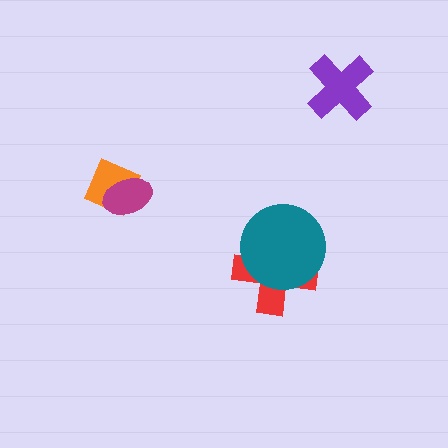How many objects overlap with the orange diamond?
1 object overlaps with the orange diamond.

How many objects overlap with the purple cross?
0 objects overlap with the purple cross.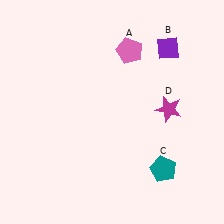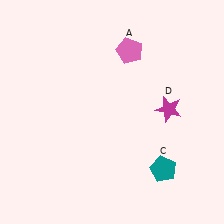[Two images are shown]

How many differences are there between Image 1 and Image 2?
There is 1 difference between the two images.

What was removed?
The purple diamond (B) was removed in Image 2.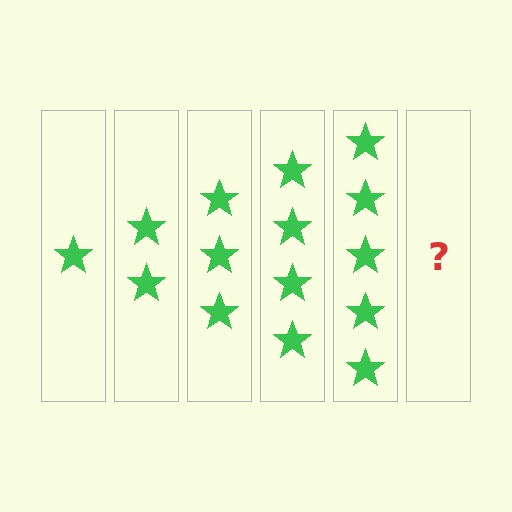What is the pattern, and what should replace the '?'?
The pattern is that each step adds one more star. The '?' should be 6 stars.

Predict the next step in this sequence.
The next step is 6 stars.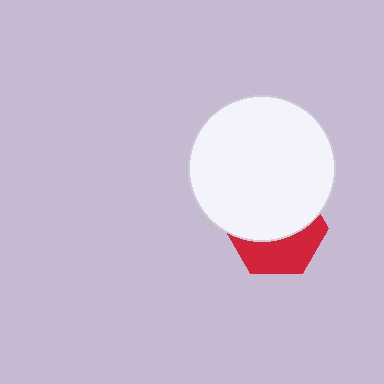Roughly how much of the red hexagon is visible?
A small part of it is visible (roughly 42%).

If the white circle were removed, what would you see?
You would see the complete red hexagon.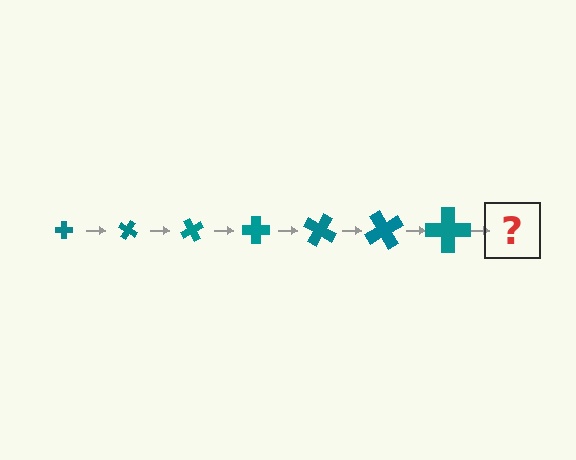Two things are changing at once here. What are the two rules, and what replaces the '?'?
The two rules are that the cross grows larger each step and it rotates 30 degrees each step. The '?' should be a cross, larger than the previous one and rotated 210 degrees from the start.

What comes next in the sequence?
The next element should be a cross, larger than the previous one and rotated 210 degrees from the start.